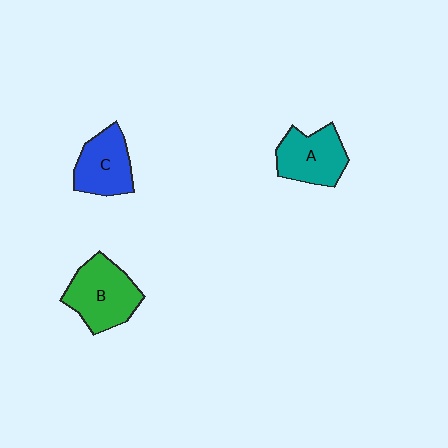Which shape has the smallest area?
Shape C (blue).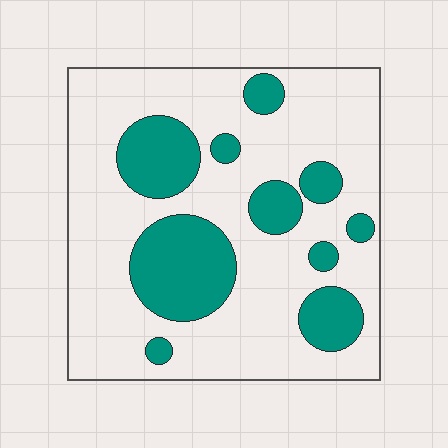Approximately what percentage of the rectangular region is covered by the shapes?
Approximately 25%.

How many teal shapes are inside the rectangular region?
10.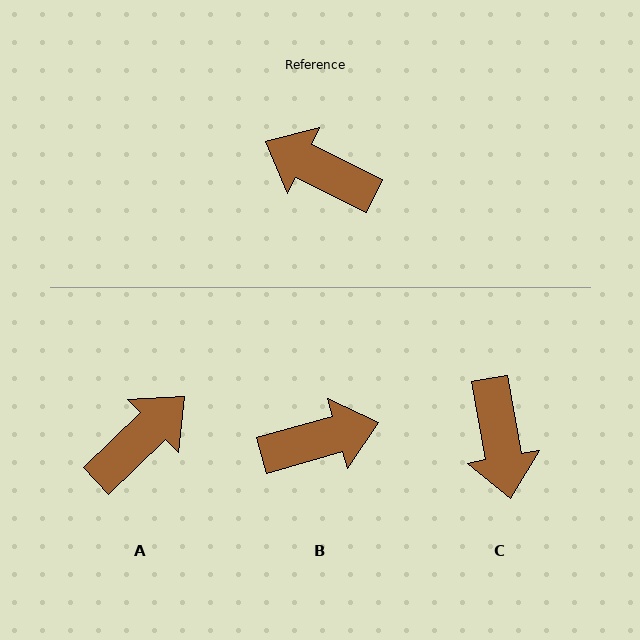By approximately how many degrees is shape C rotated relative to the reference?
Approximately 126 degrees counter-clockwise.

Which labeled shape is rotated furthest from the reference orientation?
B, about 138 degrees away.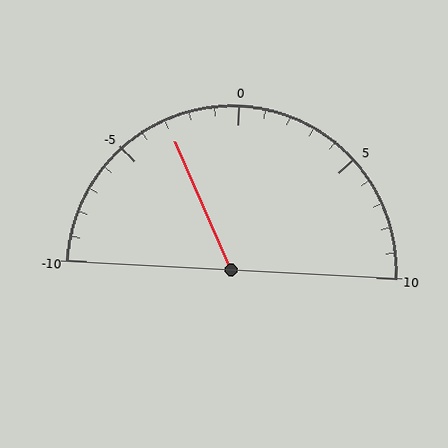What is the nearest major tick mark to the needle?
The nearest major tick mark is -5.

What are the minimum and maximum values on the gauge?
The gauge ranges from -10 to 10.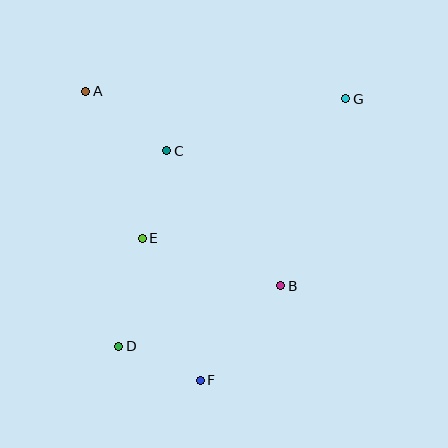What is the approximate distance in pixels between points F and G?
The distance between F and G is approximately 317 pixels.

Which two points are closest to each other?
Points D and F are closest to each other.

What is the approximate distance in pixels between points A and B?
The distance between A and B is approximately 275 pixels.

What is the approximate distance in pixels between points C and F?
The distance between C and F is approximately 232 pixels.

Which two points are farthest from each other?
Points D and G are farthest from each other.